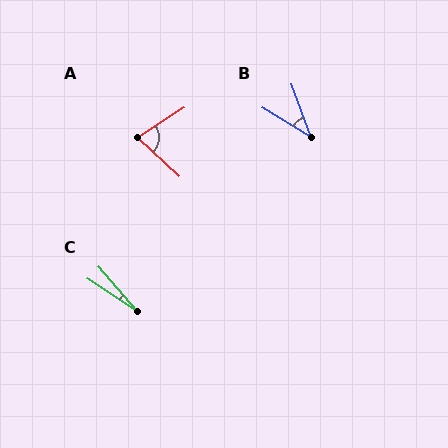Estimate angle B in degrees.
Approximately 39 degrees.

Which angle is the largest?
A, at approximately 76 degrees.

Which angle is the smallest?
C, at approximately 17 degrees.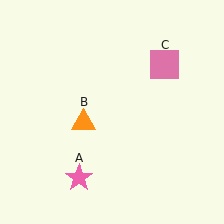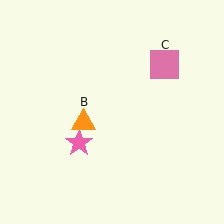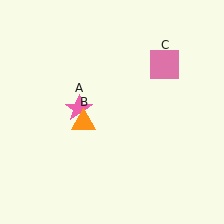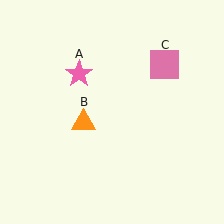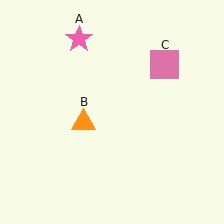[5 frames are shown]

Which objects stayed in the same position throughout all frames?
Orange triangle (object B) and pink square (object C) remained stationary.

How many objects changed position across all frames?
1 object changed position: pink star (object A).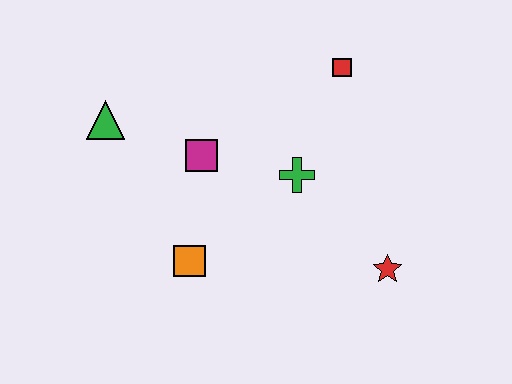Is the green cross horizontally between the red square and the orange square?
Yes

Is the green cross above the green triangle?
No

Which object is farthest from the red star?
The green triangle is farthest from the red star.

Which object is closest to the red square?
The green cross is closest to the red square.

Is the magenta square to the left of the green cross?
Yes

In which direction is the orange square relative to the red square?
The orange square is below the red square.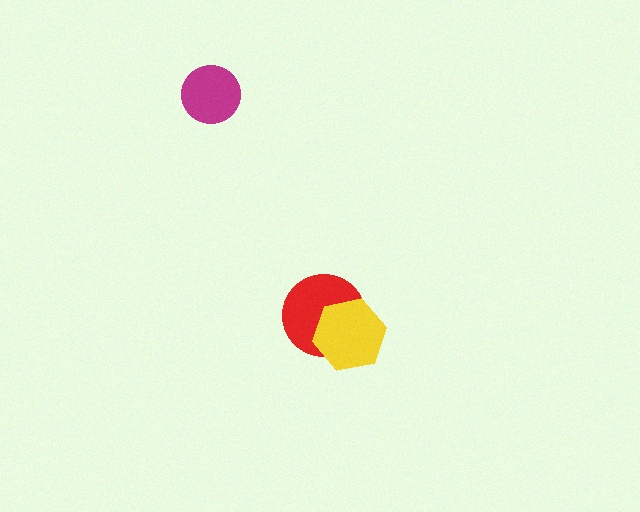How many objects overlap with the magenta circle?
0 objects overlap with the magenta circle.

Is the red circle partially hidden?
Yes, it is partially covered by another shape.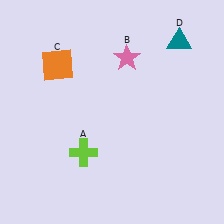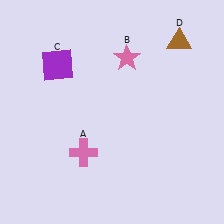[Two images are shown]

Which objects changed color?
A changed from lime to pink. C changed from orange to purple. D changed from teal to brown.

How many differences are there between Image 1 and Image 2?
There are 3 differences between the two images.